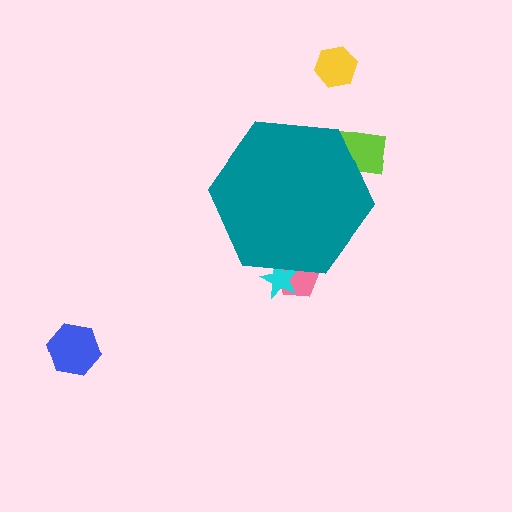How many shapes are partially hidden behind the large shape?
3 shapes are partially hidden.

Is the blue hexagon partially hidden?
No, the blue hexagon is fully visible.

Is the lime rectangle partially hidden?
Yes, the lime rectangle is partially hidden behind the teal hexagon.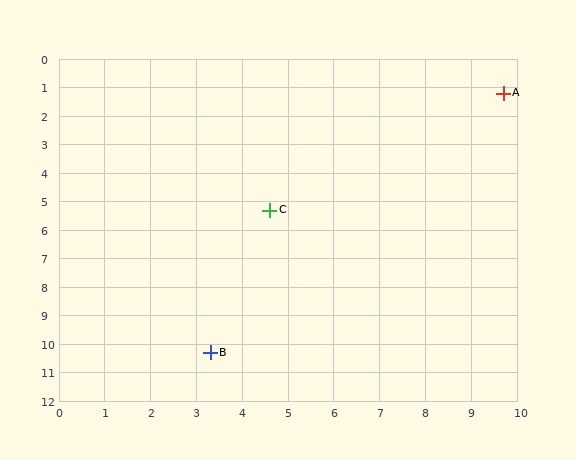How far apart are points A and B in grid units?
Points A and B are about 11.1 grid units apart.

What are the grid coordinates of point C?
Point C is at approximately (4.6, 5.3).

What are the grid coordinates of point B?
Point B is at approximately (3.3, 10.3).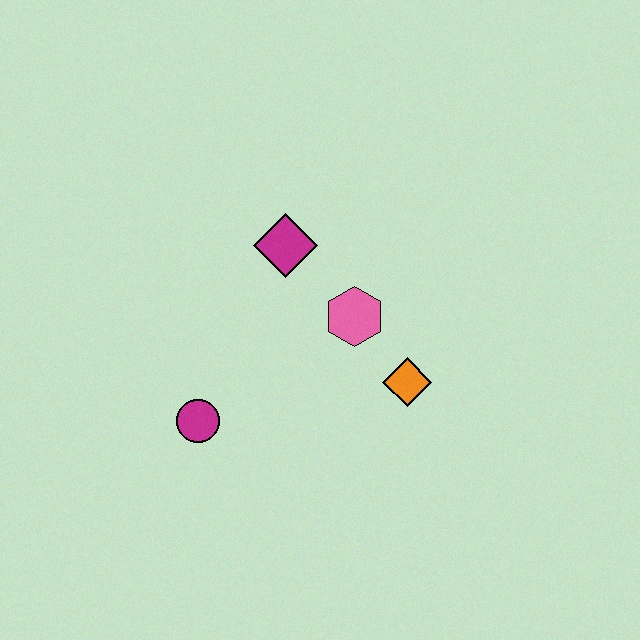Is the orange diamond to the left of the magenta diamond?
No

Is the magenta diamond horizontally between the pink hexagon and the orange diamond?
No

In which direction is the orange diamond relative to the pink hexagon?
The orange diamond is below the pink hexagon.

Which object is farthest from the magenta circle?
The orange diamond is farthest from the magenta circle.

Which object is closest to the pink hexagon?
The orange diamond is closest to the pink hexagon.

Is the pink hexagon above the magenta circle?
Yes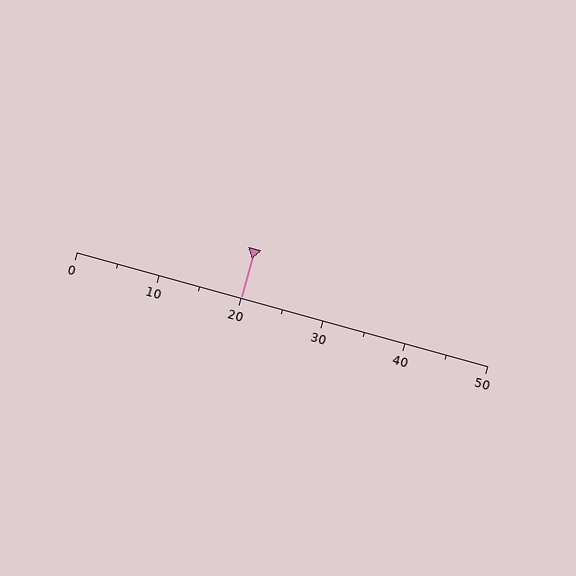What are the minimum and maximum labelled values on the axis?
The axis runs from 0 to 50.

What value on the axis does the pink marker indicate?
The marker indicates approximately 20.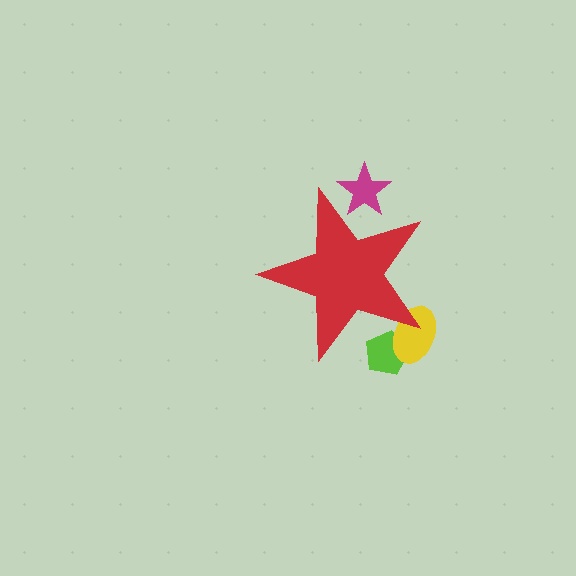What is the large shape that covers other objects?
A red star.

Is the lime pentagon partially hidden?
Yes, the lime pentagon is partially hidden behind the red star.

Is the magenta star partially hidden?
Yes, the magenta star is partially hidden behind the red star.